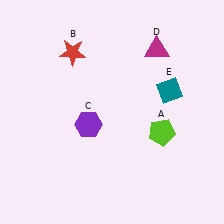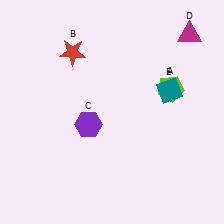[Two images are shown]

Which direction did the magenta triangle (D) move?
The magenta triangle (D) moved right.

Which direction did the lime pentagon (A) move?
The lime pentagon (A) moved up.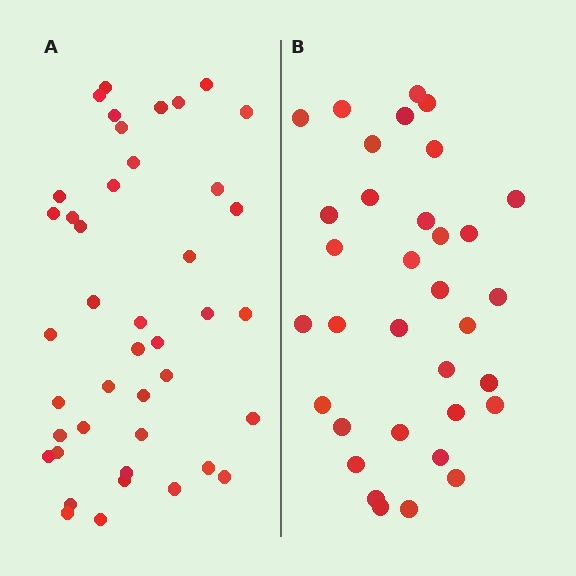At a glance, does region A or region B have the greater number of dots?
Region A (the left region) has more dots.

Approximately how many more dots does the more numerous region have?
Region A has roughly 8 or so more dots than region B.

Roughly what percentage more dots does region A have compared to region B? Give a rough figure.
About 25% more.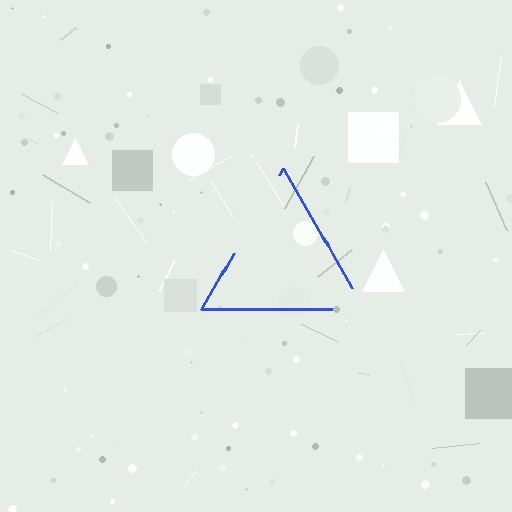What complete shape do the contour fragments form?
The contour fragments form a triangle.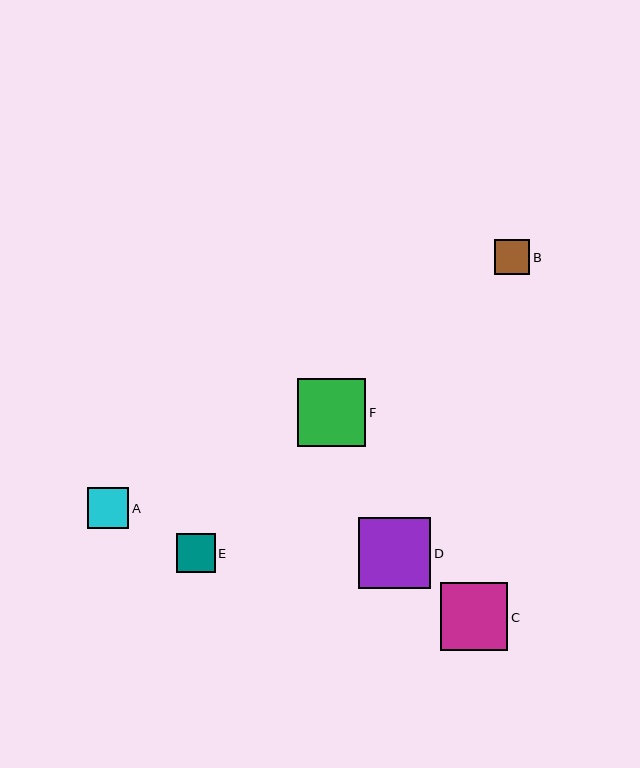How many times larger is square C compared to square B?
Square C is approximately 1.9 times the size of square B.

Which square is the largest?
Square D is the largest with a size of approximately 72 pixels.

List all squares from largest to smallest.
From largest to smallest: D, F, C, A, E, B.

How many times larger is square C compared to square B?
Square C is approximately 1.9 times the size of square B.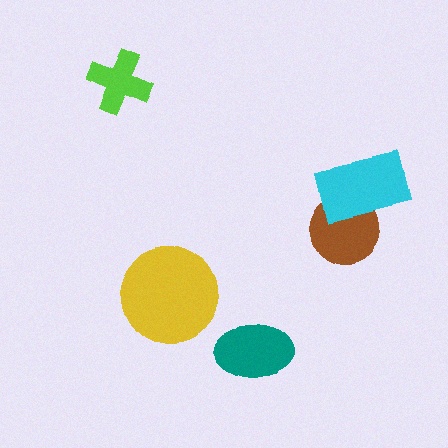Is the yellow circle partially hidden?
No, no other shape covers it.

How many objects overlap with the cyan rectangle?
1 object overlaps with the cyan rectangle.